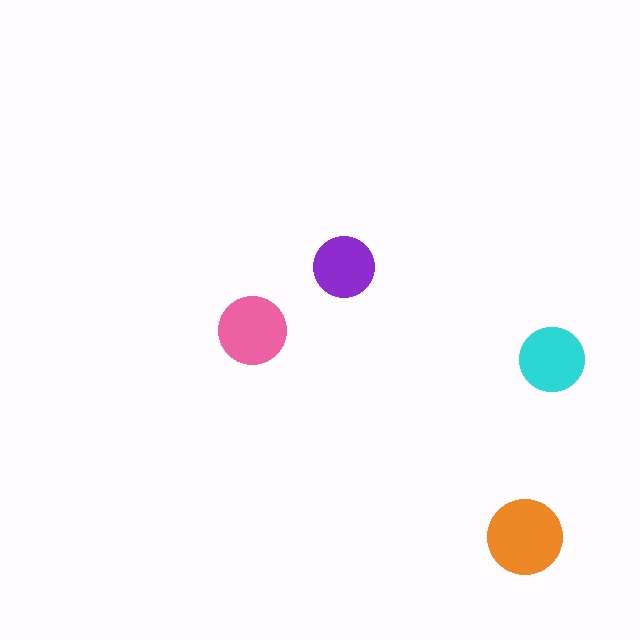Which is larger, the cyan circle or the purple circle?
The cyan one.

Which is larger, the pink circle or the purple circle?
The pink one.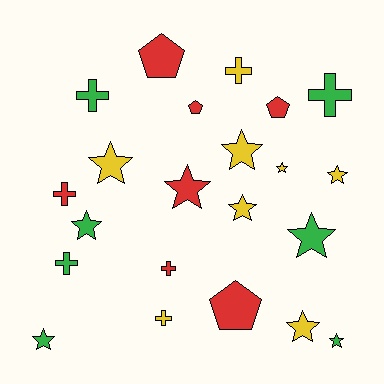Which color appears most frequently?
Yellow, with 8 objects.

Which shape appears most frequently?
Star, with 11 objects.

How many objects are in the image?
There are 22 objects.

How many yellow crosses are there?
There are 2 yellow crosses.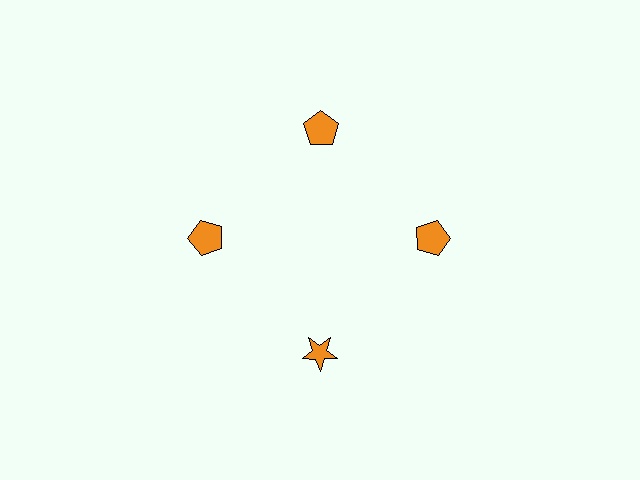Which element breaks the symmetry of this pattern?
The orange star at roughly the 6 o'clock position breaks the symmetry. All other shapes are orange pentagons.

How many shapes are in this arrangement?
There are 4 shapes arranged in a ring pattern.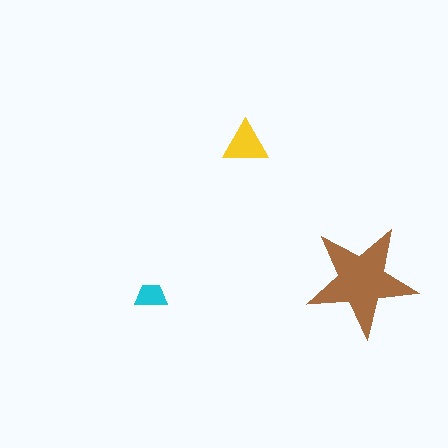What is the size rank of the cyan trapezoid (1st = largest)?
3rd.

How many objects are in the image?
There are 3 objects in the image.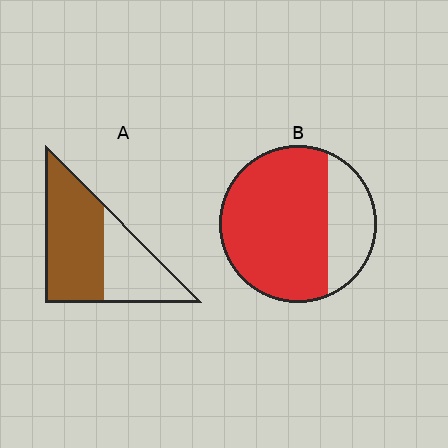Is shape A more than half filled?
Yes.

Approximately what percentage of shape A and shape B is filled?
A is approximately 60% and B is approximately 75%.